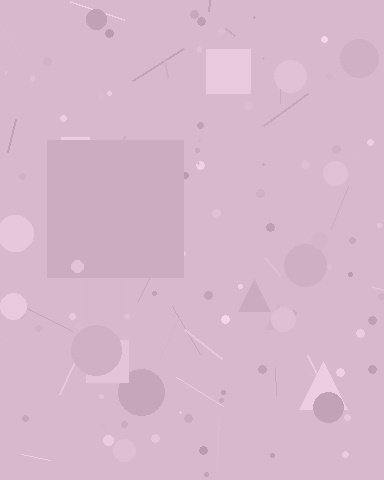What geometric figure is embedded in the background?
A square is embedded in the background.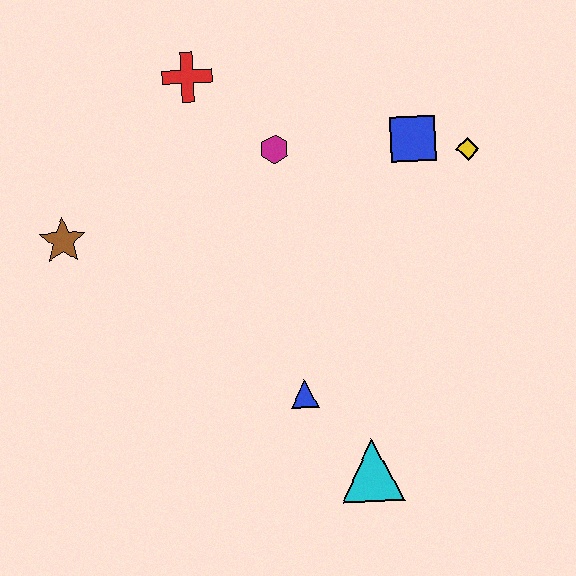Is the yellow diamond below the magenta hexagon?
Yes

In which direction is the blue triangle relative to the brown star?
The blue triangle is to the right of the brown star.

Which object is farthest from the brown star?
The yellow diamond is farthest from the brown star.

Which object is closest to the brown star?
The red cross is closest to the brown star.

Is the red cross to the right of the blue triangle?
No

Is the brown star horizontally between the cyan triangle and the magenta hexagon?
No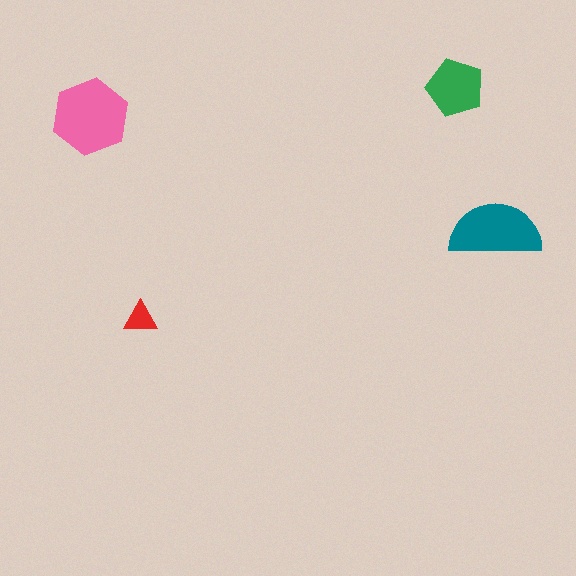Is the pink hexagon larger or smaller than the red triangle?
Larger.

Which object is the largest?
The pink hexagon.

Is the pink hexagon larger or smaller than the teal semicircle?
Larger.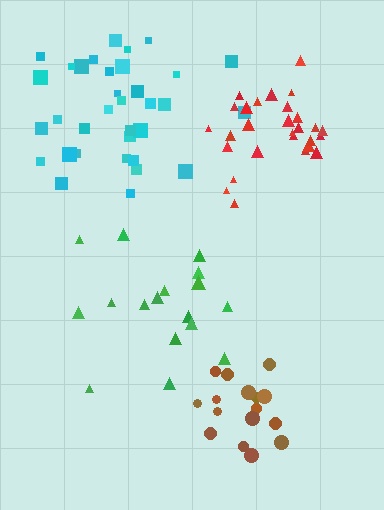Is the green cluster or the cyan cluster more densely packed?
Cyan.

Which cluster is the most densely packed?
Brown.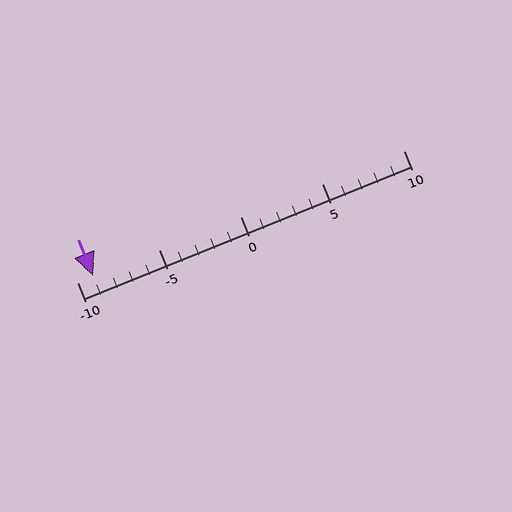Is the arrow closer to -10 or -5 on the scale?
The arrow is closer to -10.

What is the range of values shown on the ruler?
The ruler shows values from -10 to 10.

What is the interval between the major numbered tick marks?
The major tick marks are spaced 5 units apart.